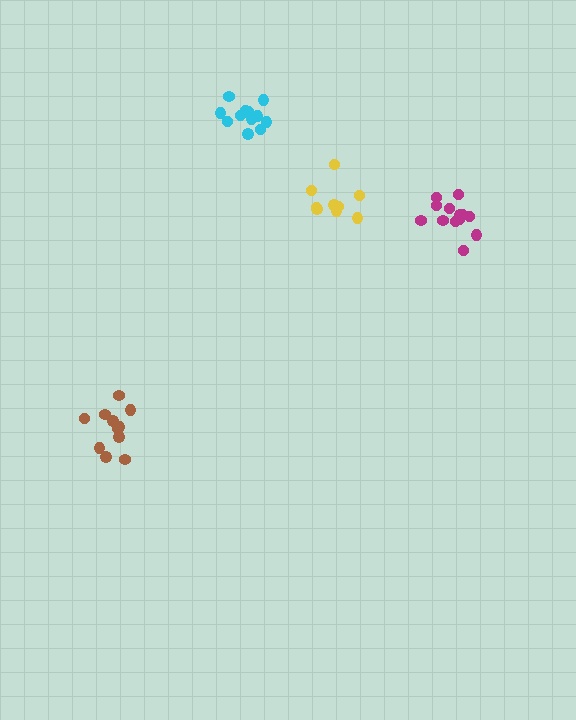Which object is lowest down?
The brown cluster is bottommost.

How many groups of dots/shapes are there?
There are 4 groups.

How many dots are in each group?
Group 1: 13 dots, Group 2: 14 dots, Group 3: 9 dots, Group 4: 11 dots (47 total).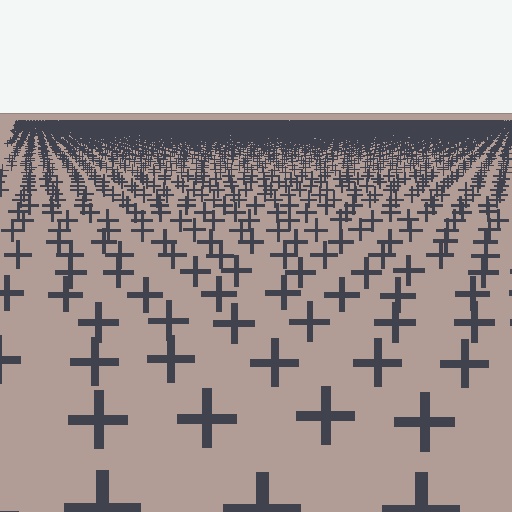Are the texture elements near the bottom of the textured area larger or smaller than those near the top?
Larger. Near the bottom, elements are closer to the viewer and appear at a bigger on-screen size.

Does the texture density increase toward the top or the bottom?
Density increases toward the top.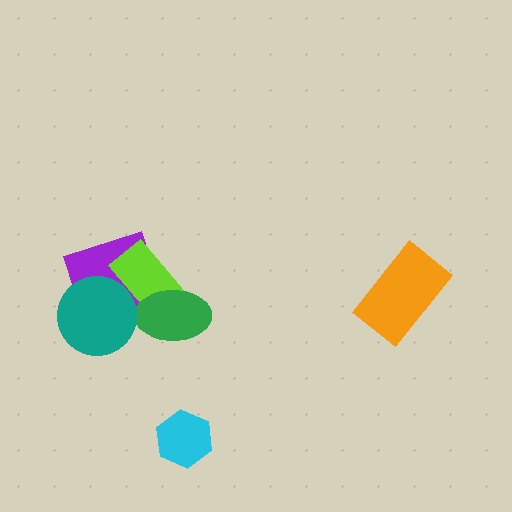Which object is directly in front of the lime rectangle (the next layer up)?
The green ellipse is directly in front of the lime rectangle.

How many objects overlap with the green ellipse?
2 objects overlap with the green ellipse.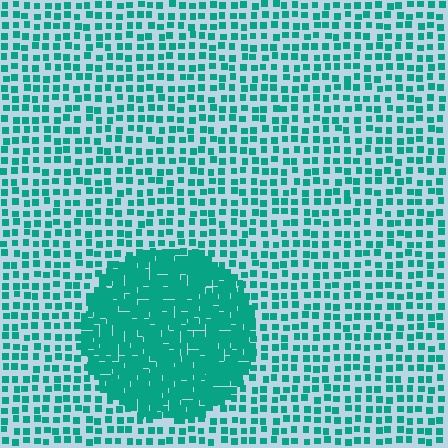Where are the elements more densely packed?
The elements are more densely packed inside the circle boundary.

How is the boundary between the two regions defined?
The boundary is defined by a change in element density (approximately 2.8x ratio). All elements are the same color, size, and shape.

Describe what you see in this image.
The image contains small teal elements arranged at two different densities. A circle-shaped region is visible where the elements are more densely packed than the surrounding area.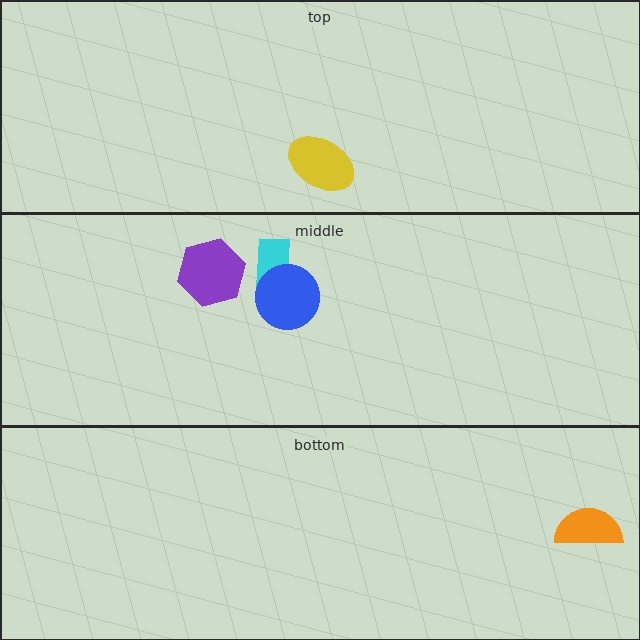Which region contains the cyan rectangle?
The middle region.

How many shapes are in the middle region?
3.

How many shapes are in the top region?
1.